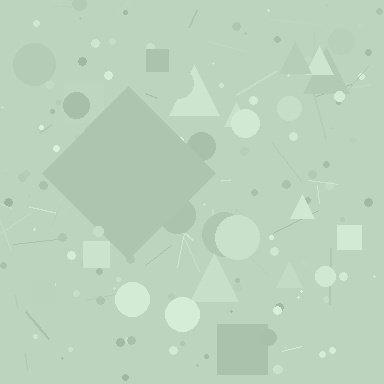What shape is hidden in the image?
A diamond is hidden in the image.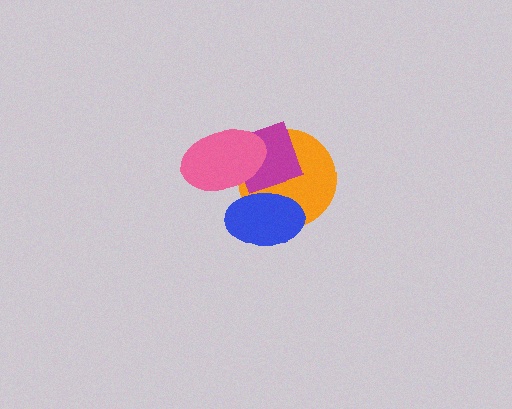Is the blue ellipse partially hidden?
Yes, it is partially covered by another shape.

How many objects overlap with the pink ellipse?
3 objects overlap with the pink ellipse.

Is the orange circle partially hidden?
Yes, it is partially covered by another shape.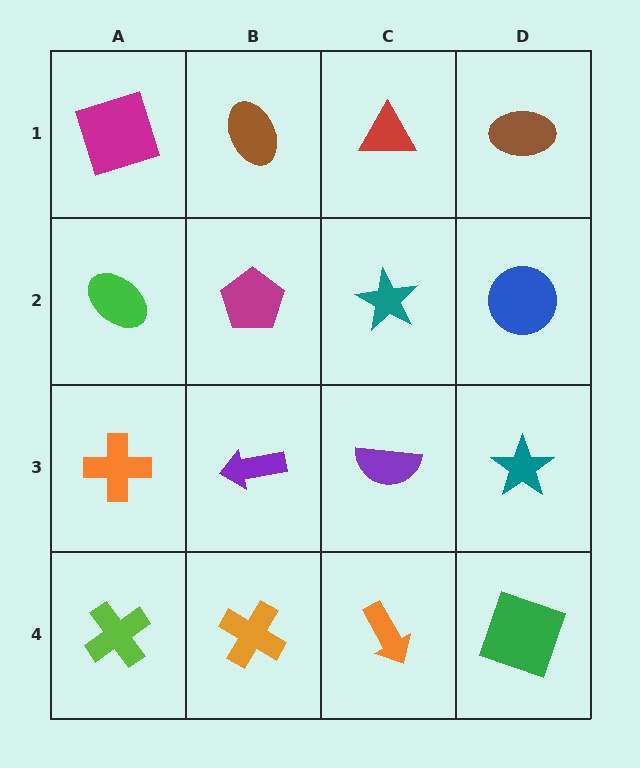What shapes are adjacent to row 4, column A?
An orange cross (row 3, column A), an orange cross (row 4, column B).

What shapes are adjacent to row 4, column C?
A purple semicircle (row 3, column C), an orange cross (row 4, column B), a green square (row 4, column D).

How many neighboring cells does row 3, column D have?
3.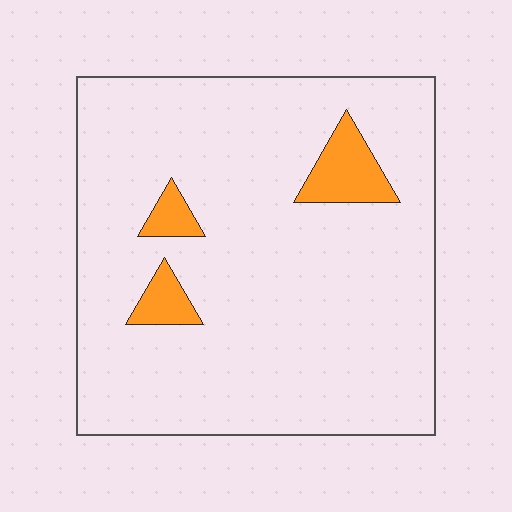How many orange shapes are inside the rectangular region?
3.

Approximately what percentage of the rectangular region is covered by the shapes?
Approximately 10%.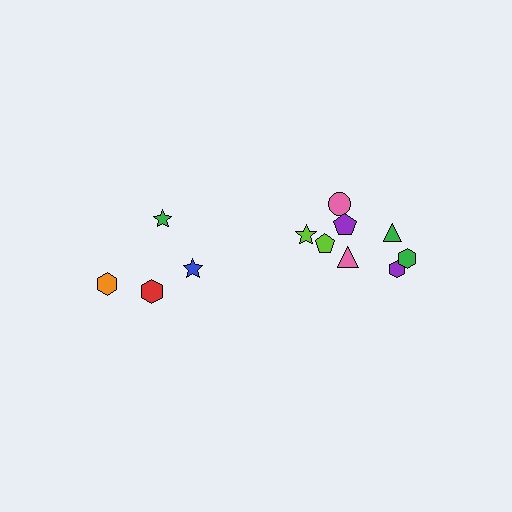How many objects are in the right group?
There are 8 objects.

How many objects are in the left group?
There are 4 objects.